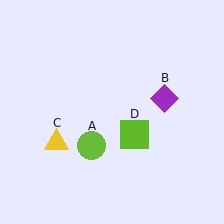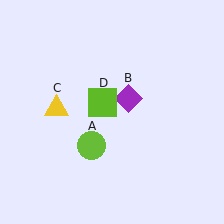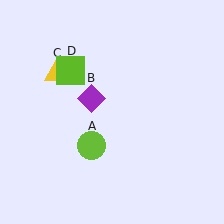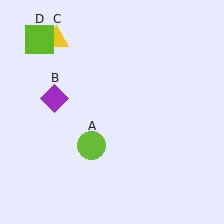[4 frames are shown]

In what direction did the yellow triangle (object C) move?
The yellow triangle (object C) moved up.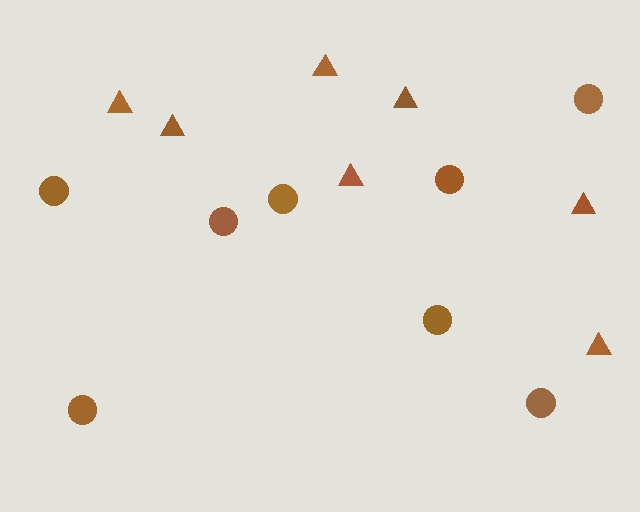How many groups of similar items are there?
There are 2 groups: one group of circles (8) and one group of triangles (7).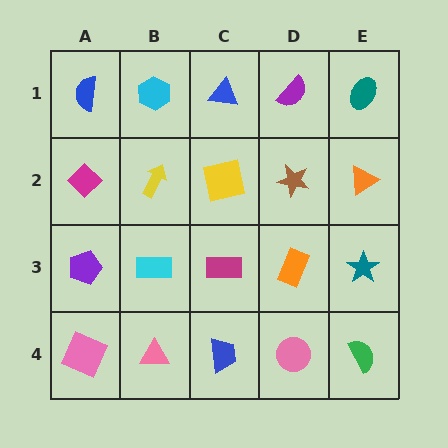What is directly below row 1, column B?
A yellow arrow.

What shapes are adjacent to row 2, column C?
A blue triangle (row 1, column C), a magenta rectangle (row 3, column C), a yellow arrow (row 2, column B), a brown star (row 2, column D).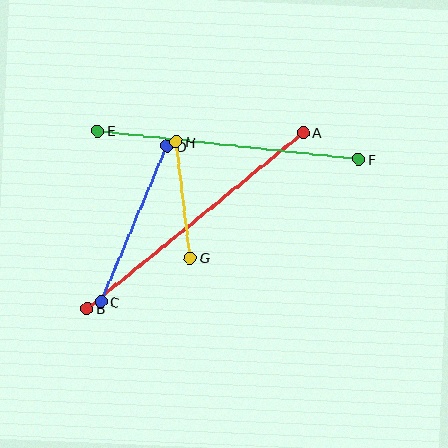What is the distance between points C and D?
The distance is approximately 169 pixels.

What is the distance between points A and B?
The distance is approximately 279 pixels.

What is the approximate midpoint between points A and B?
The midpoint is at approximately (195, 221) pixels.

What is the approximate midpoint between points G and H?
The midpoint is at approximately (183, 200) pixels.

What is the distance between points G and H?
The distance is approximately 117 pixels.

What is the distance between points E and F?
The distance is approximately 262 pixels.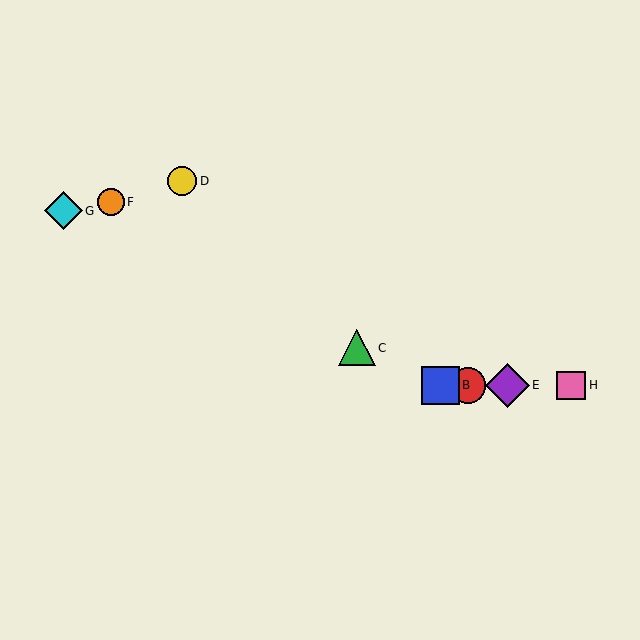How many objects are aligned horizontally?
4 objects (A, B, E, H) are aligned horizontally.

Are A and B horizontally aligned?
Yes, both are at y≈385.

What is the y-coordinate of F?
Object F is at y≈202.